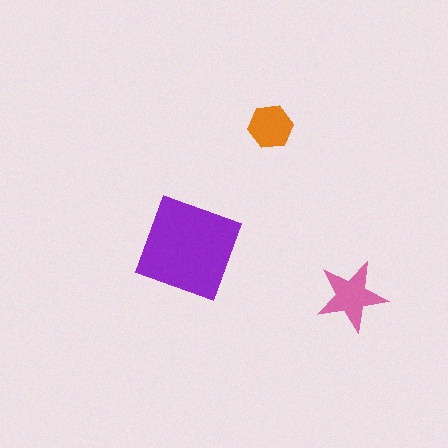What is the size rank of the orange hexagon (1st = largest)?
3rd.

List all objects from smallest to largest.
The orange hexagon, the pink star, the purple diamond.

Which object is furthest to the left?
The purple diamond is leftmost.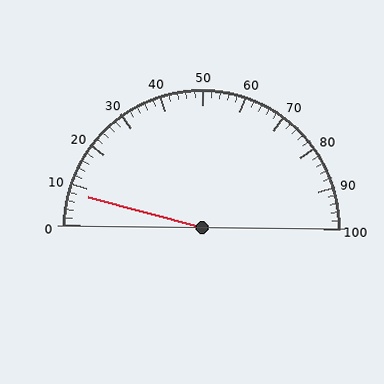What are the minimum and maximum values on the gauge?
The gauge ranges from 0 to 100.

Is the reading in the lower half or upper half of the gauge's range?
The reading is in the lower half of the range (0 to 100).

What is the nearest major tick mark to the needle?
The nearest major tick mark is 10.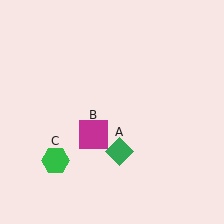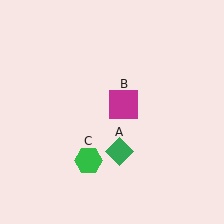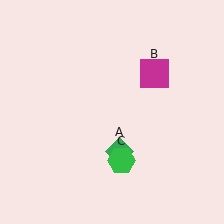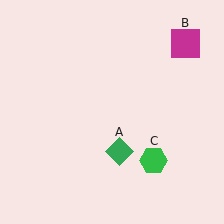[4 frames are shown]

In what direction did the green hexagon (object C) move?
The green hexagon (object C) moved right.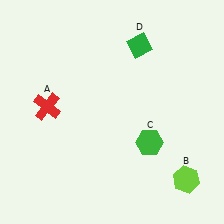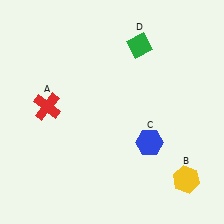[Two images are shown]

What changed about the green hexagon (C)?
In Image 1, C is green. In Image 2, it changed to blue.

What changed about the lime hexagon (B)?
In Image 1, B is lime. In Image 2, it changed to yellow.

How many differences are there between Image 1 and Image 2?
There are 2 differences between the two images.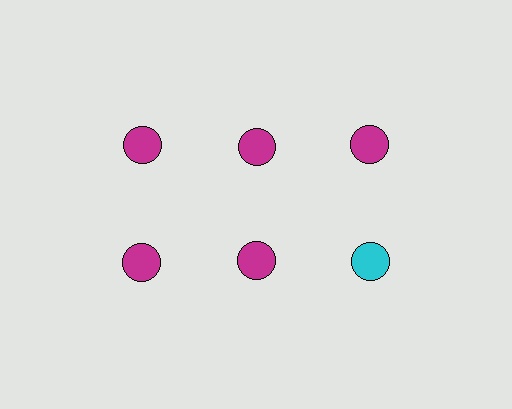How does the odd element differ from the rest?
It has a different color: cyan instead of magenta.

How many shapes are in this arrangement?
There are 6 shapes arranged in a grid pattern.